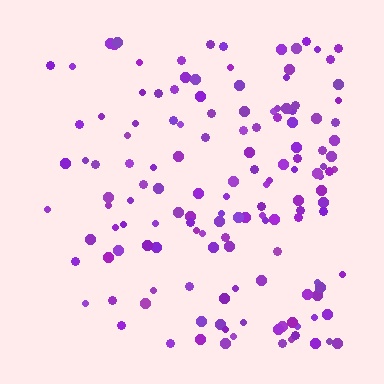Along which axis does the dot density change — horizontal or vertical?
Horizontal.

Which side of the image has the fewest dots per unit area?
The left.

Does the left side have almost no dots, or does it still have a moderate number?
Still a moderate number, just noticeably fewer than the right.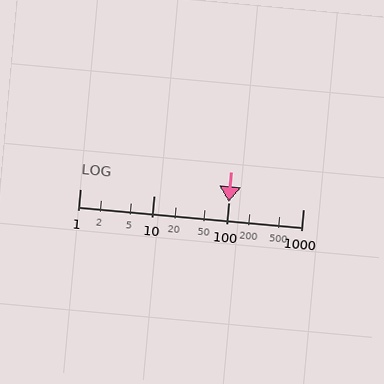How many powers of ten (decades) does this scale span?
The scale spans 3 decades, from 1 to 1000.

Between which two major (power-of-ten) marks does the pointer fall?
The pointer is between 100 and 1000.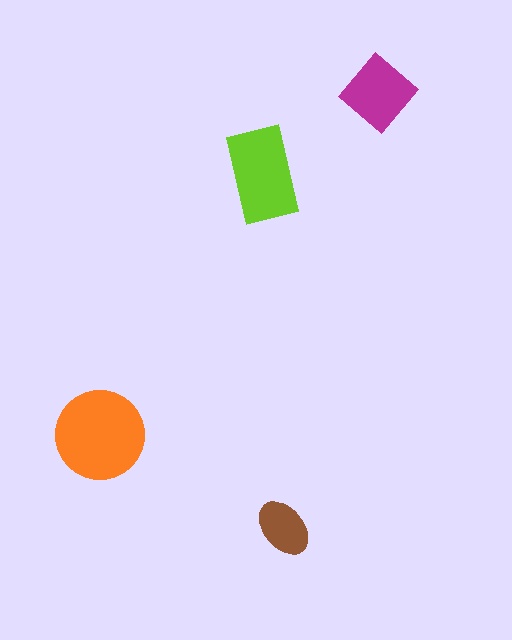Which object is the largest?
The orange circle.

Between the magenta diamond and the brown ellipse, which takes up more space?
The magenta diamond.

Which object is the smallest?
The brown ellipse.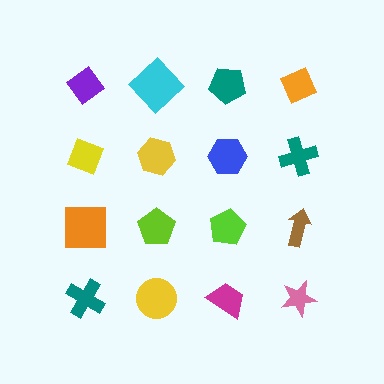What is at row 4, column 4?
A pink star.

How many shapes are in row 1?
4 shapes.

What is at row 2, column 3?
A blue hexagon.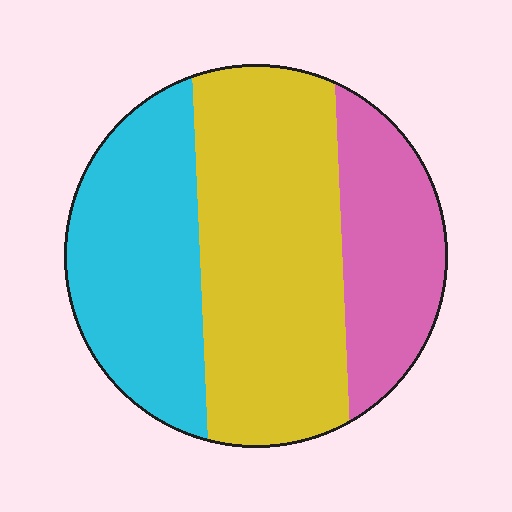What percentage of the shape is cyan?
Cyan covers around 30% of the shape.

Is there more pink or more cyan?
Cyan.